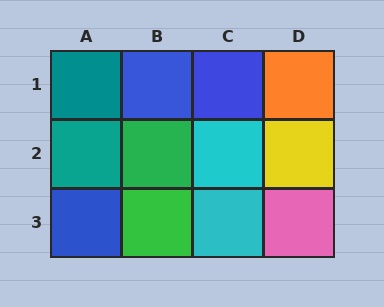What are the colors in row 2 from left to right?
Teal, green, cyan, yellow.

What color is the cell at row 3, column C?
Cyan.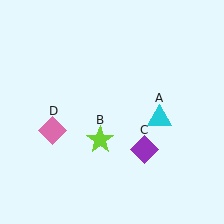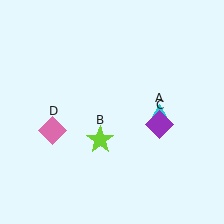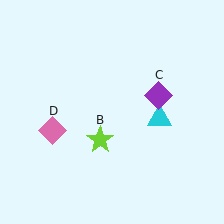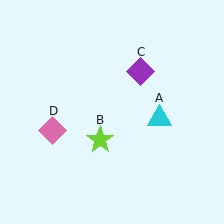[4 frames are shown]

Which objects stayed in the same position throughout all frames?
Cyan triangle (object A) and lime star (object B) and pink diamond (object D) remained stationary.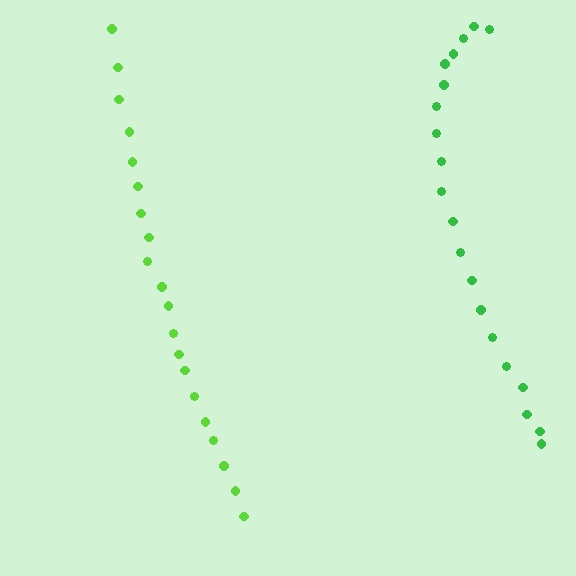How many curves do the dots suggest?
There are 2 distinct paths.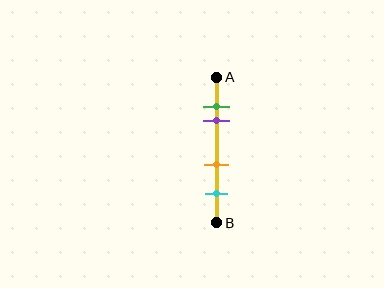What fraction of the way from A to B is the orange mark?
The orange mark is approximately 60% (0.6) of the way from A to B.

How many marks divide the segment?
There are 4 marks dividing the segment.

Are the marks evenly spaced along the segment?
No, the marks are not evenly spaced.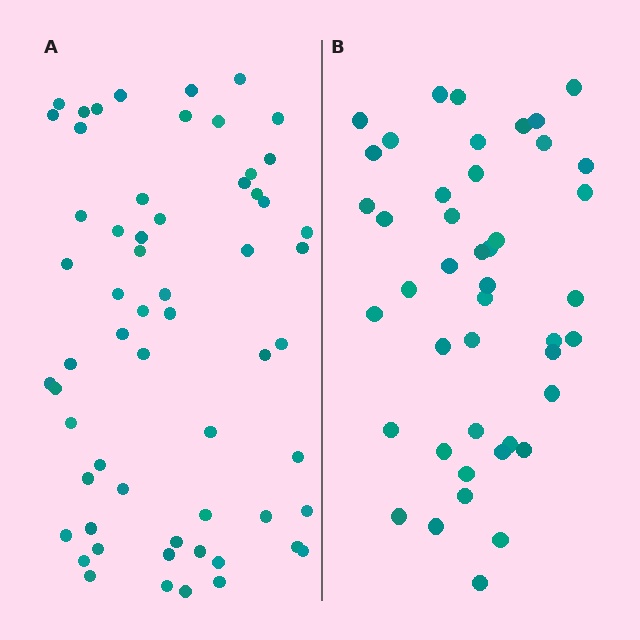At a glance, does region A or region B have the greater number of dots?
Region A (the left region) has more dots.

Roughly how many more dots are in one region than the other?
Region A has approximately 15 more dots than region B.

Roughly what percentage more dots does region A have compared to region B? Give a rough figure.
About 35% more.